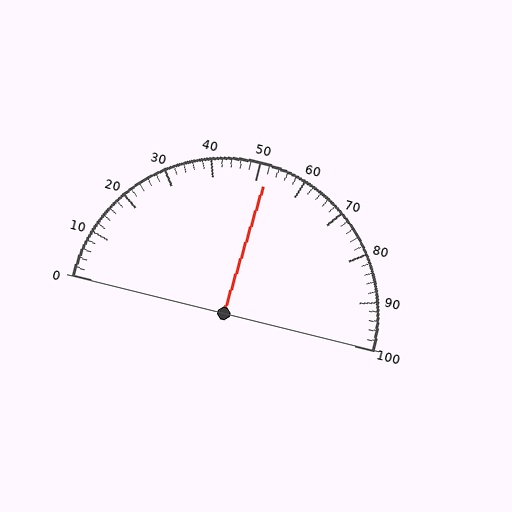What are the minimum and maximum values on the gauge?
The gauge ranges from 0 to 100.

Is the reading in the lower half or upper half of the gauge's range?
The reading is in the upper half of the range (0 to 100).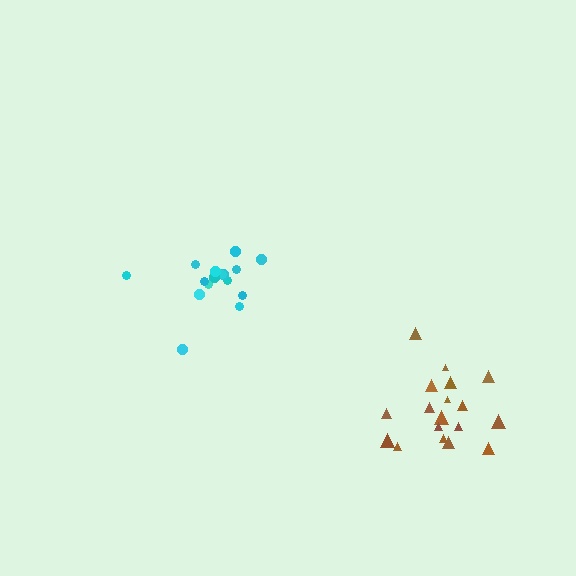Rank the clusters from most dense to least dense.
brown, cyan.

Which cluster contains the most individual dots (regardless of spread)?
Brown (18).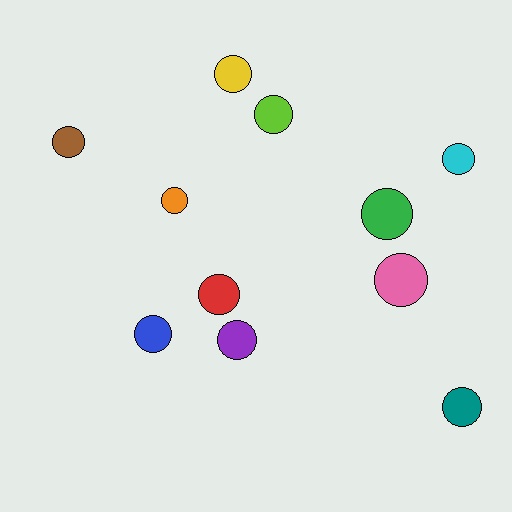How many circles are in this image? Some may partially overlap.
There are 11 circles.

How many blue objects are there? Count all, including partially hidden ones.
There is 1 blue object.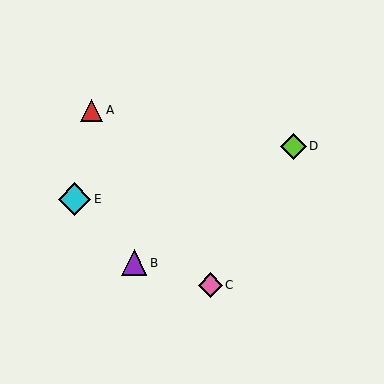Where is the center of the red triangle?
The center of the red triangle is at (92, 110).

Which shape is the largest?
The cyan diamond (labeled E) is the largest.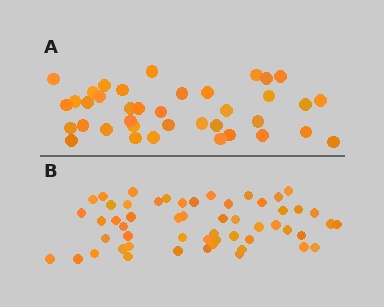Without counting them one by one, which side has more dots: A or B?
Region B (the bottom region) has more dots.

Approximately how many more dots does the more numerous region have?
Region B has approximately 15 more dots than region A.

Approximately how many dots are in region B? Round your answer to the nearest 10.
About 50 dots. (The exact count is 54, which rounds to 50.)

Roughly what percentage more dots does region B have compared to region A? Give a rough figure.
About 40% more.